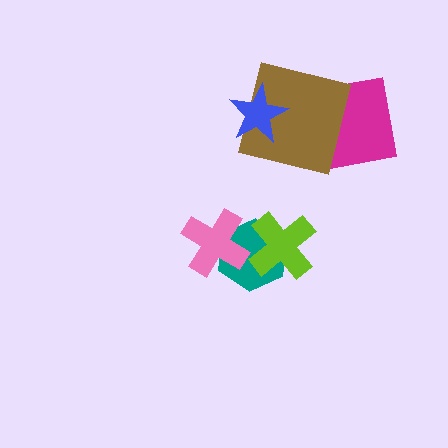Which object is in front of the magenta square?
The brown square is in front of the magenta square.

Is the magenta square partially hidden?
Yes, it is partially covered by another shape.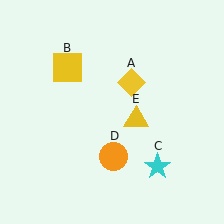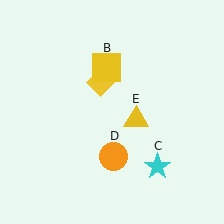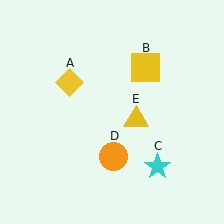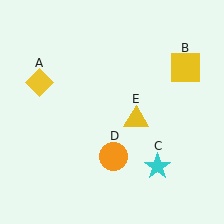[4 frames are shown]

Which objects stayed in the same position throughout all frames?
Cyan star (object C) and orange circle (object D) and yellow triangle (object E) remained stationary.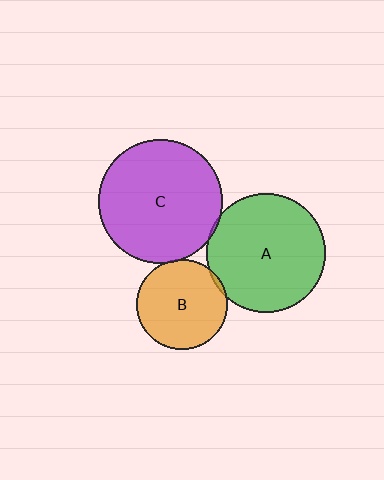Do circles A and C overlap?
Yes.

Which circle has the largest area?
Circle C (purple).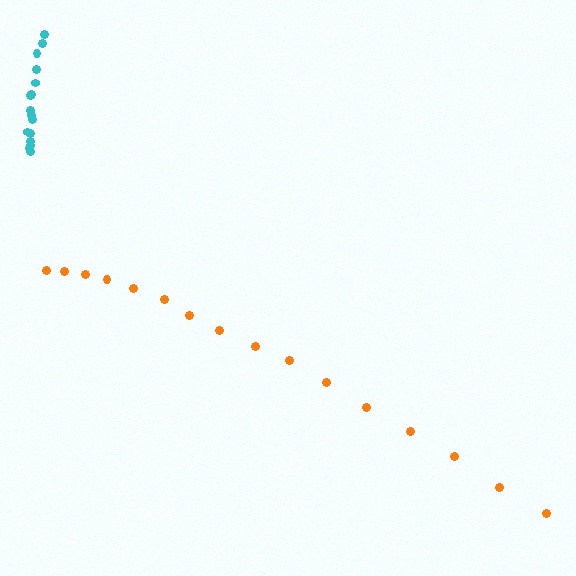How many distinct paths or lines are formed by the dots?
There are 2 distinct paths.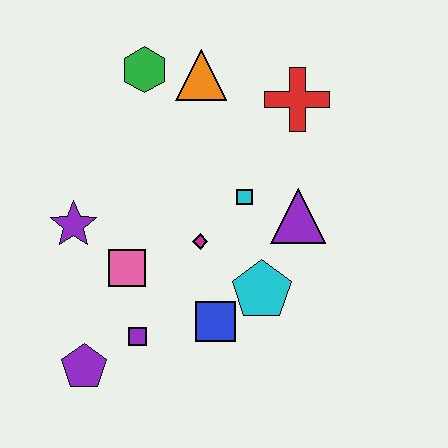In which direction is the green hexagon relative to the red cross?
The green hexagon is to the left of the red cross.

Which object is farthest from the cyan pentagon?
The green hexagon is farthest from the cyan pentagon.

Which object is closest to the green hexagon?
The orange triangle is closest to the green hexagon.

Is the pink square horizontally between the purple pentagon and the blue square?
Yes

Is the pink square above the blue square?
Yes